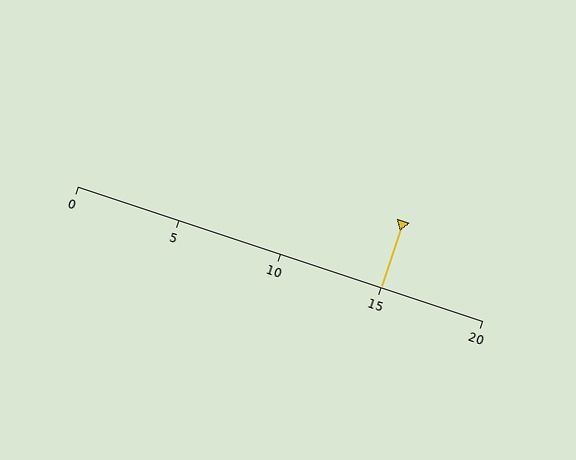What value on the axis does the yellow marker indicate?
The marker indicates approximately 15.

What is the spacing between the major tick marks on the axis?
The major ticks are spaced 5 apart.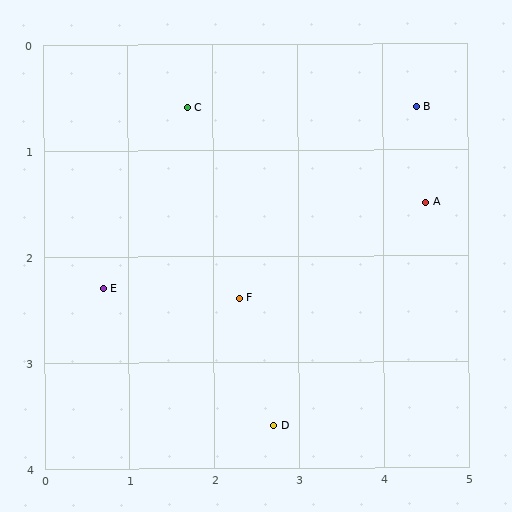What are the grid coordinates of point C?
Point C is at approximately (1.7, 0.6).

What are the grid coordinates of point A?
Point A is at approximately (4.5, 1.5).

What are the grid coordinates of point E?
Point E is at approximately (0.7, 2.3).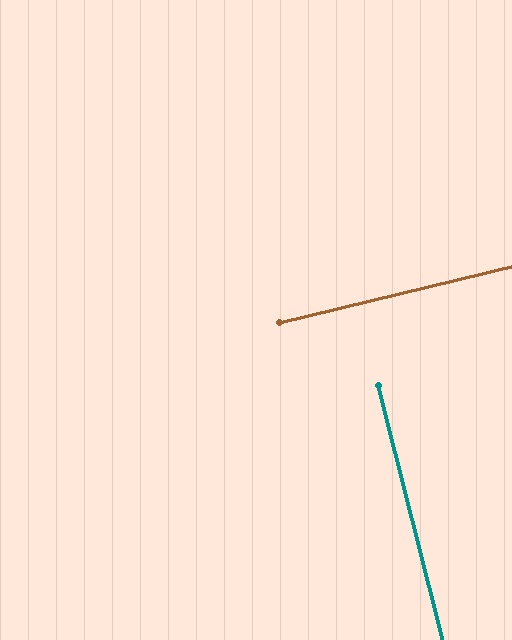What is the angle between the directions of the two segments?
Approximately 89 degrees.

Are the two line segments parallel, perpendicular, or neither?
Perpendicular — they meet at approximately 89°.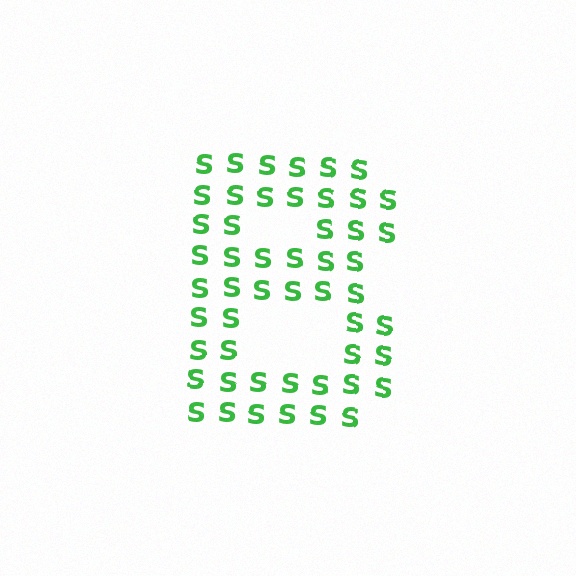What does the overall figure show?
The overall figure shows the letter B.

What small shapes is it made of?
It is made of small letter S's.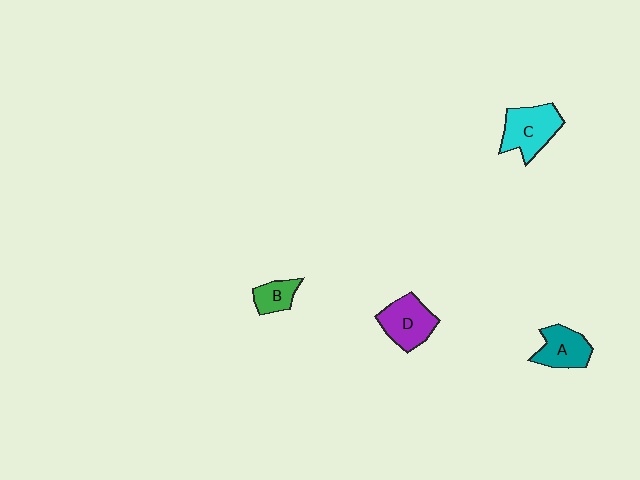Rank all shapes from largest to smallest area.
From largest to smallest: C (cyan), D (purple), A (teal), B (green).